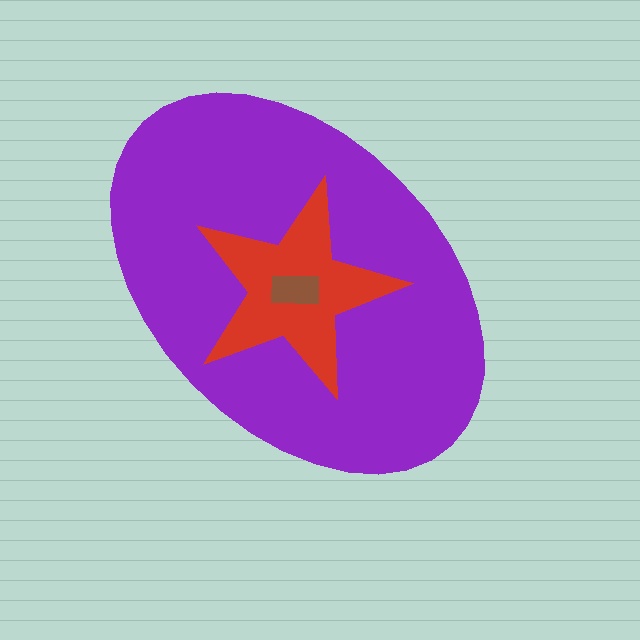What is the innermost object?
The brown rectangle.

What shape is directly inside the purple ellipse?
The red star.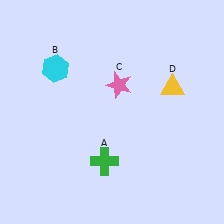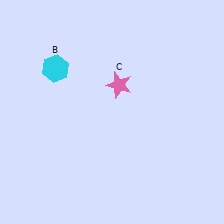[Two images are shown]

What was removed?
The yellow triangle (D), the green cross (A) were removed in Image 2.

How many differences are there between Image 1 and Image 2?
There are 2 differences between the two images.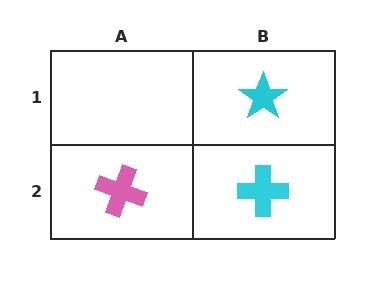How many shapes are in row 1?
1 shape.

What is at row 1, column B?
A cyan star.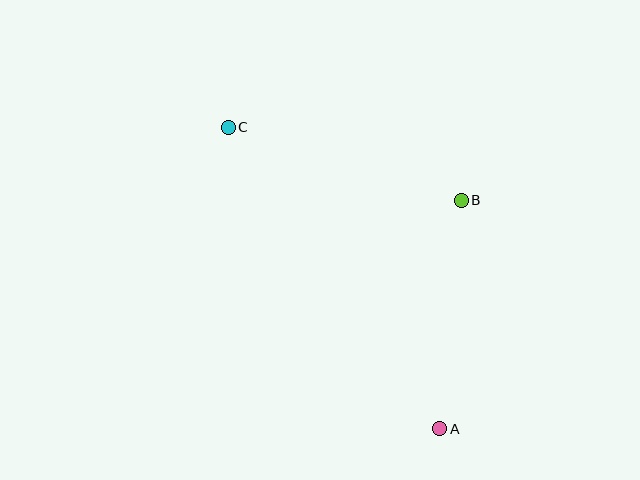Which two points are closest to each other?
Points A and B are closest to each other.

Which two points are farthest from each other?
Points A and C are farthest from each other.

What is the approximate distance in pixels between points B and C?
The distance between B and C is approximately 244 pixels.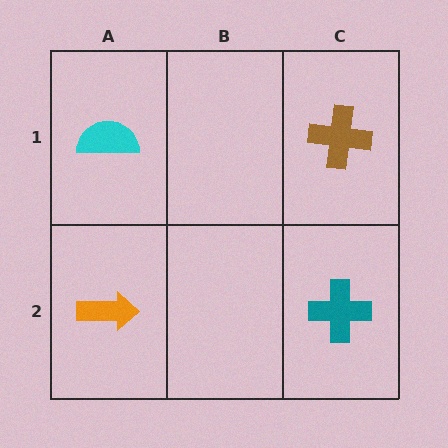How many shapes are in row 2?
2 shapes.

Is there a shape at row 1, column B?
No, that cell is empty.